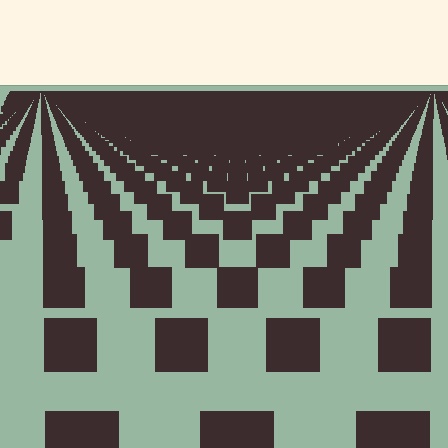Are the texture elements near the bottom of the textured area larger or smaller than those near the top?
Larger. Near the bottom, elements are closer to the viewer and appear at a bigger on-screen size.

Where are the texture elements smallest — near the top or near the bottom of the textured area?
Near the top.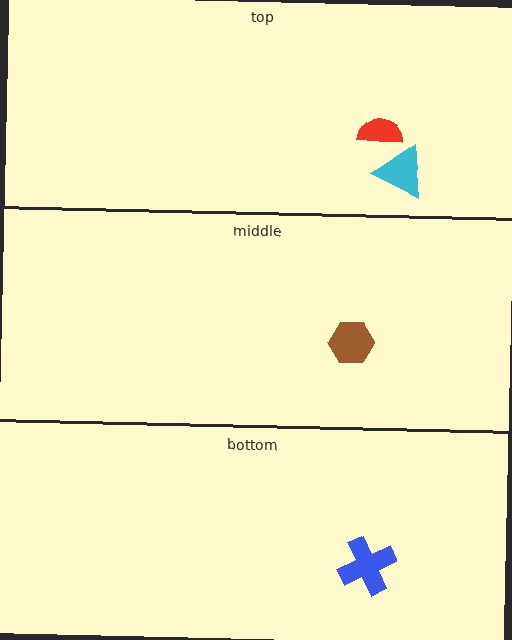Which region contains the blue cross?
The bottom region.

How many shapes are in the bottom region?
1.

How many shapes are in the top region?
2.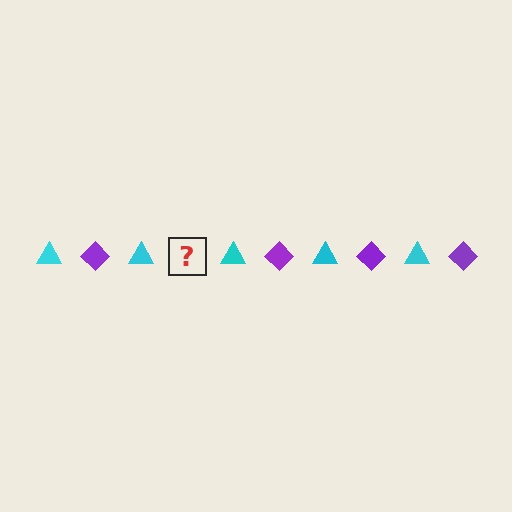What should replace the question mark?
The question mark should be replaced with a purple diamond.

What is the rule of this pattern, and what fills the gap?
The rule is that the pattern alternates between cyan triangle and purple diamond. The gap should be filled with a purple diamond.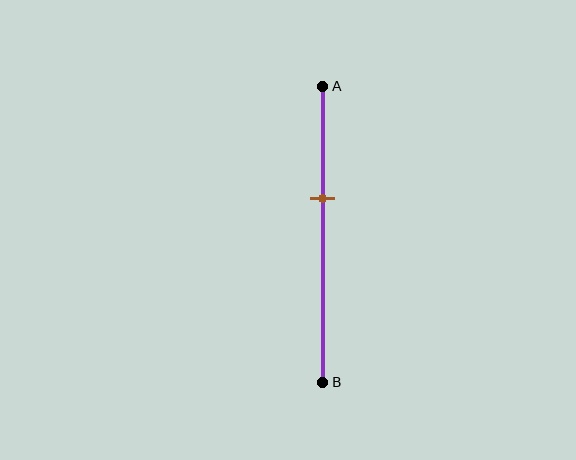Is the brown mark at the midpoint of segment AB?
No, the mark is at about 40% from A, not at the 50% midpoint.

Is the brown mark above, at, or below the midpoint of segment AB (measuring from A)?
The brown mark is above the midpoint of segment AB.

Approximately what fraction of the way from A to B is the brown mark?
The brown mark is approximately 40% of the way from A to B.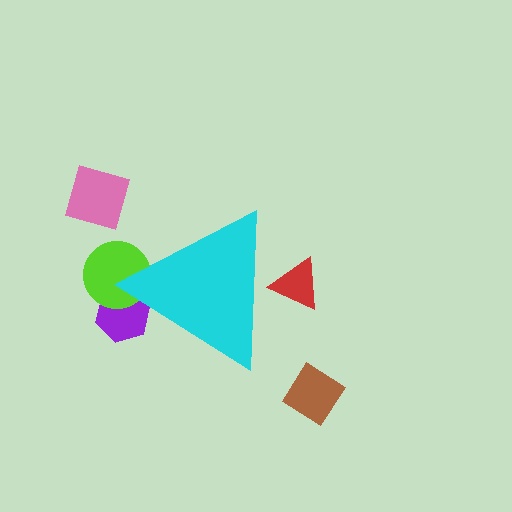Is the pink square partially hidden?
No, the pink square is fully visible.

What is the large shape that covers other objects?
A cyan triangle.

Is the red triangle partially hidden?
Yes, the red triangle is partially hidden behind the cyan triangle.